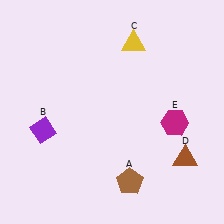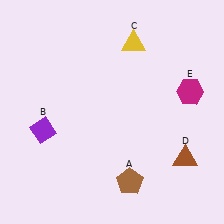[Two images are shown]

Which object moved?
The magenta hexagon (E) moved up.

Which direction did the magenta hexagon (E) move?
The magenta hexagon (E) moved up.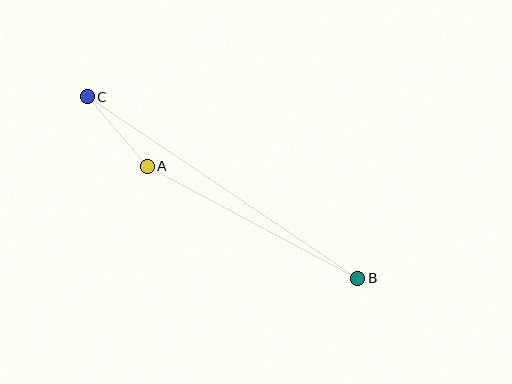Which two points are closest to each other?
Points A and C are closest to each other.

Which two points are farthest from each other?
Points B and C are farthest from each other.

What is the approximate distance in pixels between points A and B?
The distance between A and B is approximately 238 pixels.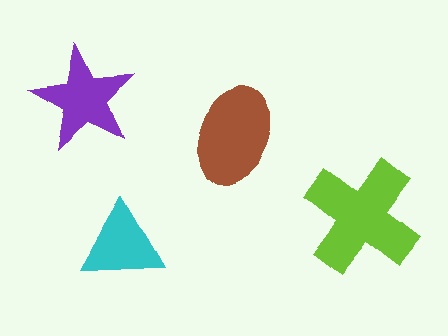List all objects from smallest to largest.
The cyan triangle, the purple star, the brown ellipse, the lime cross.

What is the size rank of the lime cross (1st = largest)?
1st.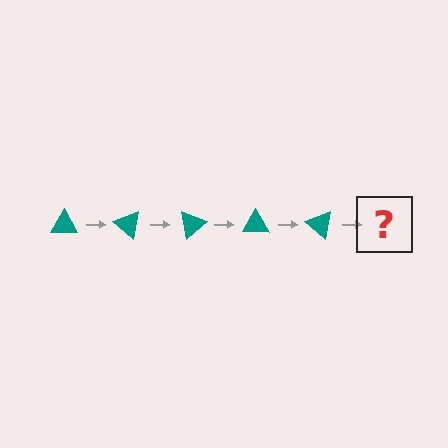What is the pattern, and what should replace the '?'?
The pattern is that the triangle rotates 40 degrees each step. The '?' should be a teal triangle rotated 200 degrees.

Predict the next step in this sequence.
The next step is a teal triangle rotated 200 degrees.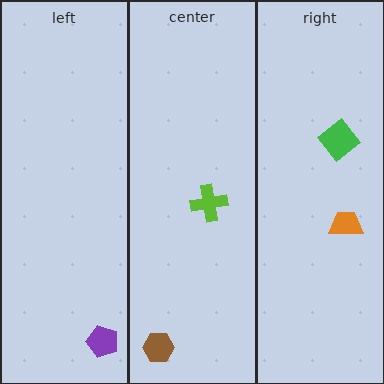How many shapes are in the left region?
1.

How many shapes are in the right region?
2.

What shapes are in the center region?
The lime cross, the brown hexagon.